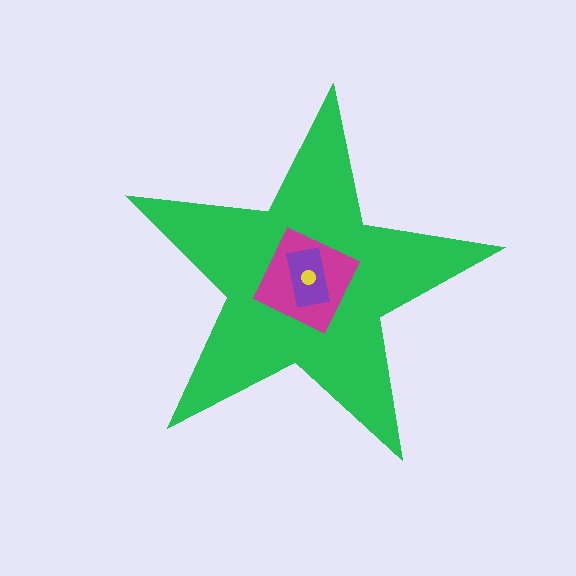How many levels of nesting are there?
4.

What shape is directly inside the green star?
The magenta square.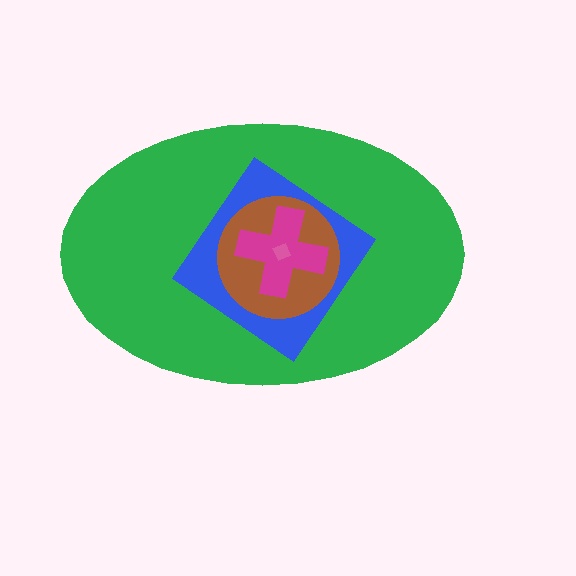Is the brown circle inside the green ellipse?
Yes.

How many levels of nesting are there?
5.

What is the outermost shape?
The green ellipse.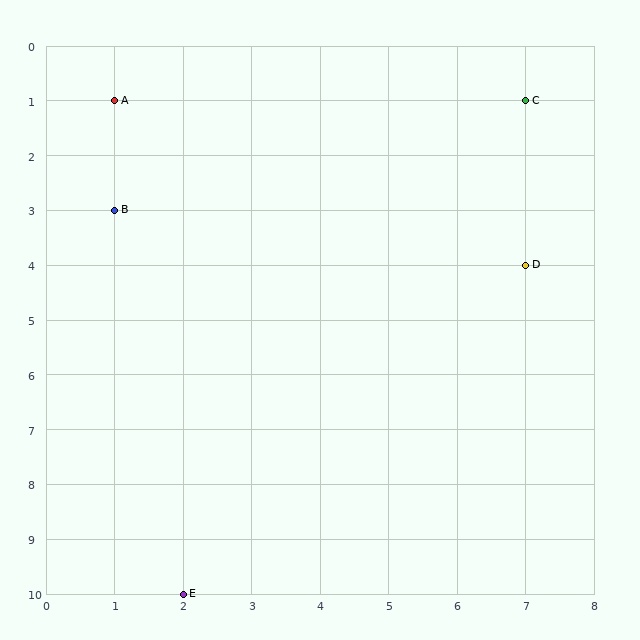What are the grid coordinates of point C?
Point C is at grid coordinates (7, 1).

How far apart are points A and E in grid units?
Points A and E are 1 column and 9 rows apart (about 9.1 grid units diagonally).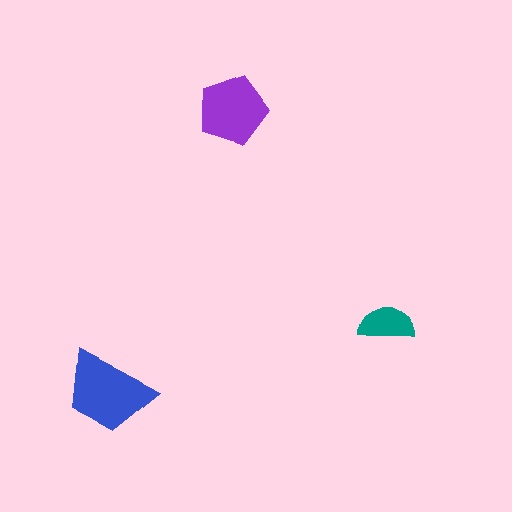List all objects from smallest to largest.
The teal semicircle, the purple pentagon, the blue trapezoid.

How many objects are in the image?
There are 3 objects in the image.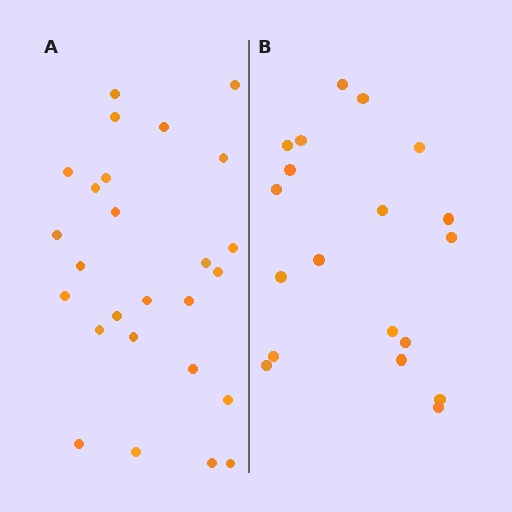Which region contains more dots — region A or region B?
Region A (the left region) has more dots.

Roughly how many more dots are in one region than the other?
Region A has roughly 8 or so more dots than region B.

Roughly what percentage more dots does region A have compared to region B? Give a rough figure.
About 35% more.